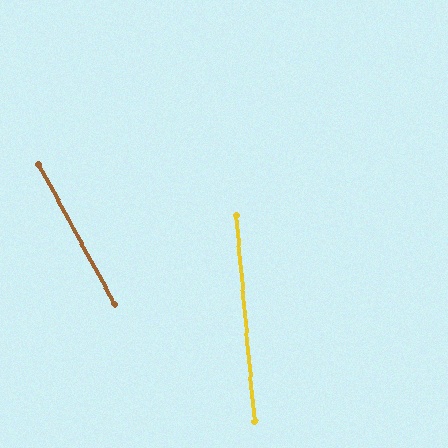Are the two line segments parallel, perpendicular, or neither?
Neither parallel nor perpendicular — they differ by about 23°.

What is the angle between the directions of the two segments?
Approximately 23 degrees.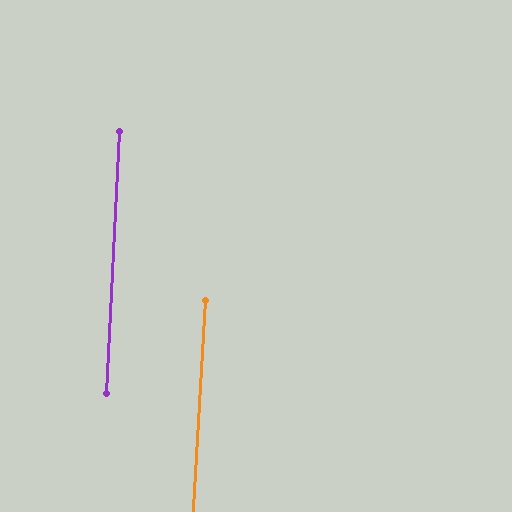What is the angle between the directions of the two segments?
Approximately 1 degree.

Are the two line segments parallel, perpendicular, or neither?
Parallel — their directions differ by only 0.6°.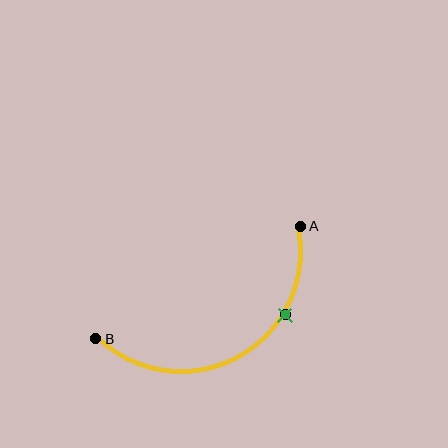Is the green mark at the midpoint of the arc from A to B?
No. The green mark lies on the arc but is closer to endpoint A. The arc midpoint would be at the point on the curve equidistant along the arc from both A and B.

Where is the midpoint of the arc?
The arc midpoint is the point on the curve farthest from the straight line joining A and B. It sits below that line.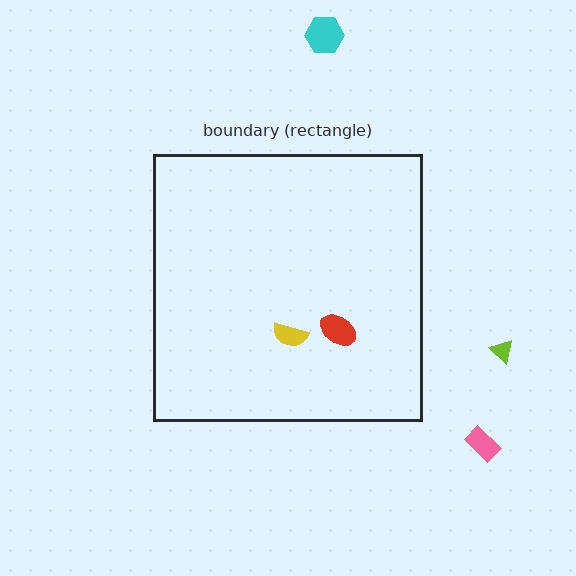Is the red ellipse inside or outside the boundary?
Inside.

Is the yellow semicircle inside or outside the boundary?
Inside.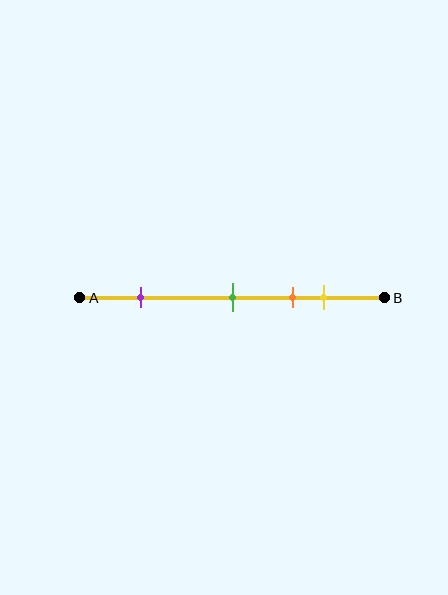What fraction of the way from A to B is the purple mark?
The purple mark is approximately 20% (0.2) of the way from A to B.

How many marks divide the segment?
There are 4 marks dividing the segment.